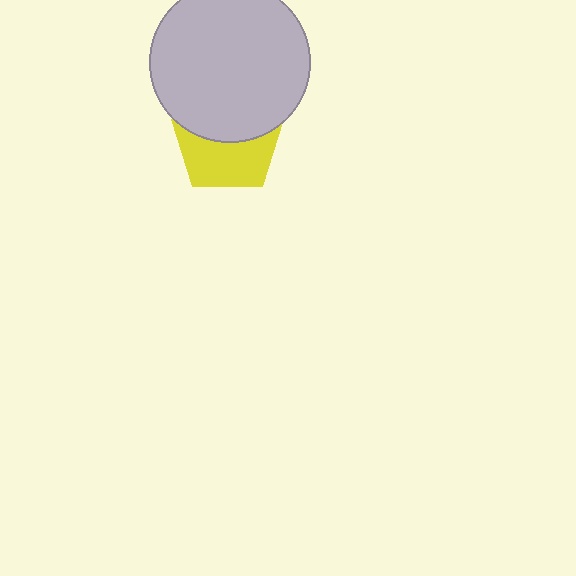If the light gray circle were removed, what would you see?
You would see the complete yellow pentagon.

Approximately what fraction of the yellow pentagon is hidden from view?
Roughly 49% of the yellow pentagon is hidden behind the light gray circle.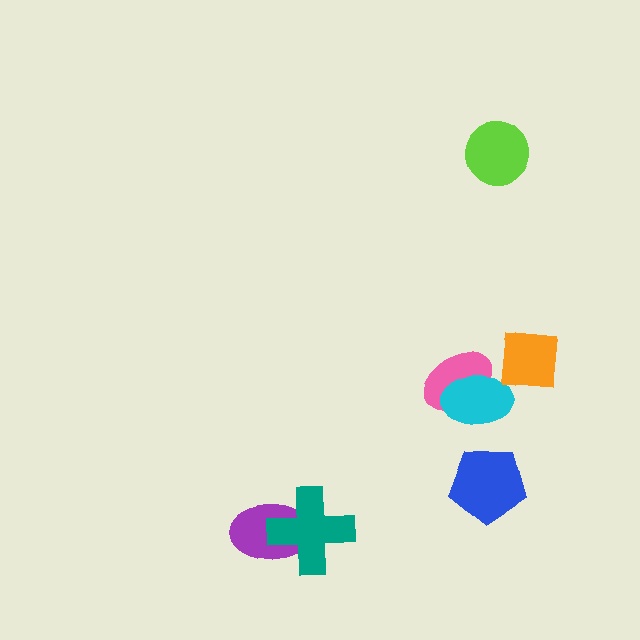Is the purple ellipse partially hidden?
Yes, it is partially covered by another shape.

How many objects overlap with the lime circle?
0 objects overlap with the lime circle.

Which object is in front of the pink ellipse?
The cyan ellipse is in front of the pink ellipse.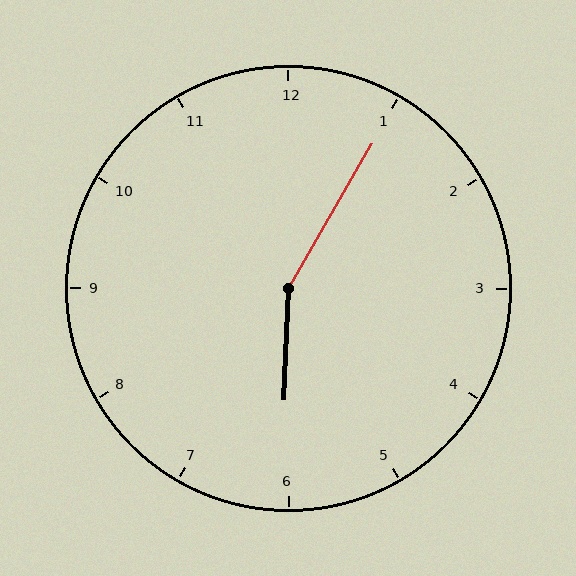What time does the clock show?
6:05.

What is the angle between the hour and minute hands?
Approximately 152 degrees.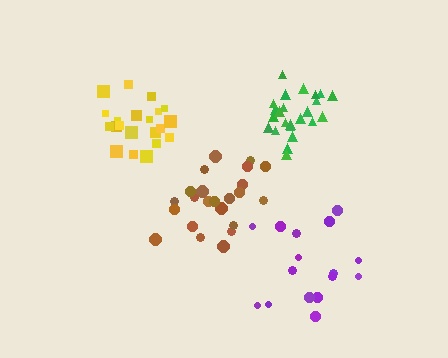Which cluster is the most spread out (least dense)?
Purple.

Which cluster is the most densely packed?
Green.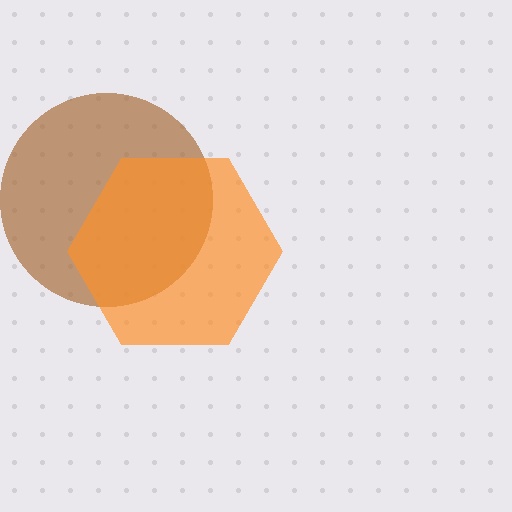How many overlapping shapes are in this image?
There are 2 overlapping shapes in the image.